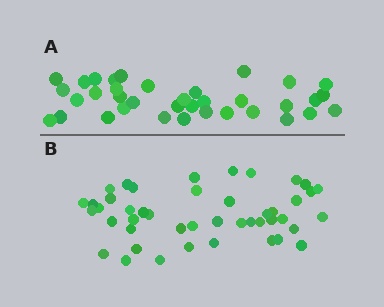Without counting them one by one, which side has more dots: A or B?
Region B (the bottom region) has more dots.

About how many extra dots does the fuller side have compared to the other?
Region B has roughly 8 or so more dots than region A.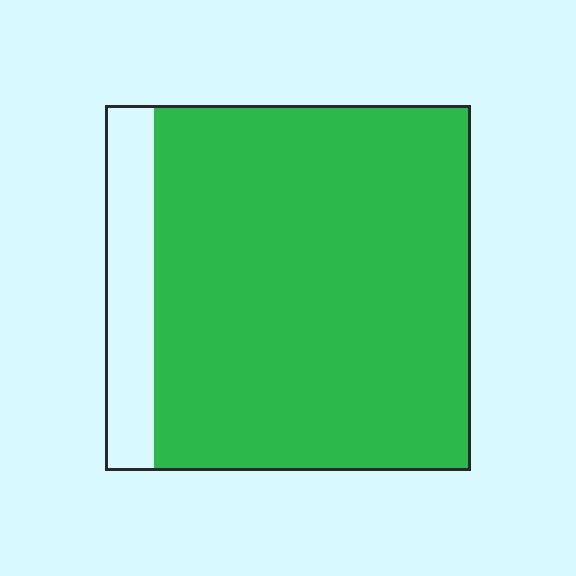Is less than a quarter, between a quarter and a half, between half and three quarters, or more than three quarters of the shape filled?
More than three quarters.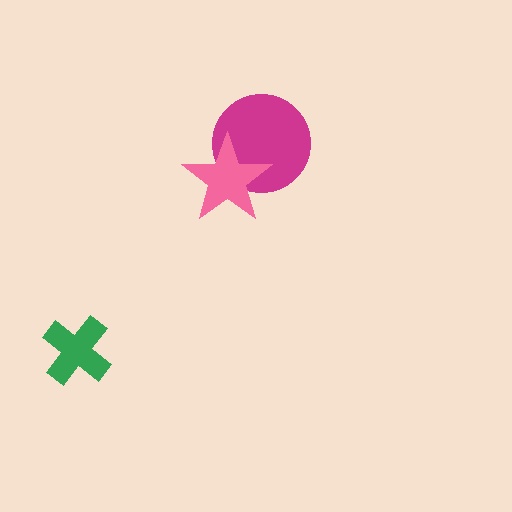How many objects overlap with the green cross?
0 objects overlap with the green cross.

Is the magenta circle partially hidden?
Yes, it is partially covered by another shape.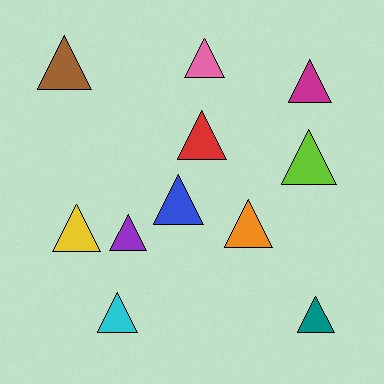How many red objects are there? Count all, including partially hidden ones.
There is 1 red object.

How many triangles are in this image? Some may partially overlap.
There are 11 triangles.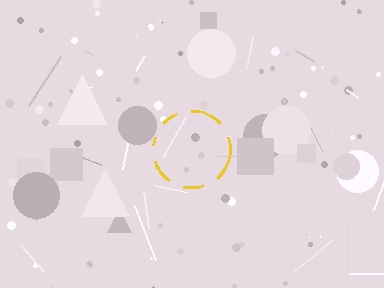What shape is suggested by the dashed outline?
The dashed outline suggests a circle.